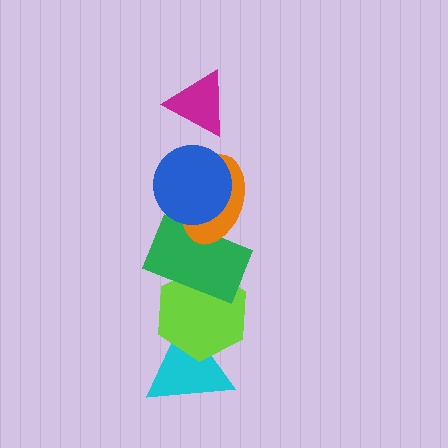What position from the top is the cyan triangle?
The cyan triangle is 6th from the top.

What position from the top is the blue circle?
The blue circle is 2nd from the top.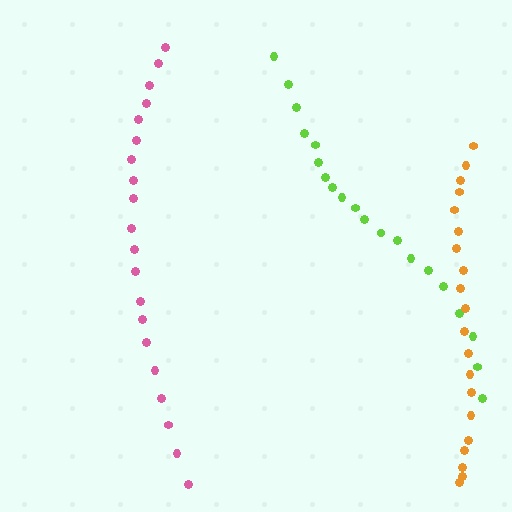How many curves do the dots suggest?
There are 3 distinct paths.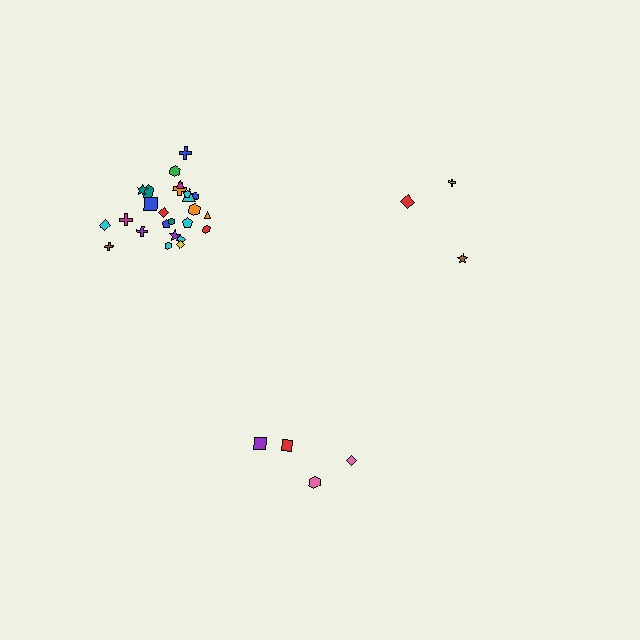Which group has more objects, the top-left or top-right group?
The top-left group.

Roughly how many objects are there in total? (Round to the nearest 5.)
Roughly 30 objects in total.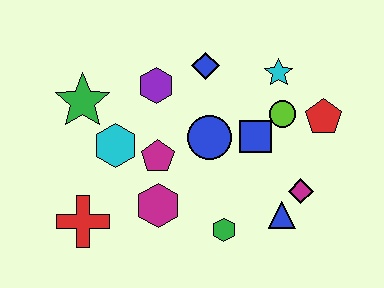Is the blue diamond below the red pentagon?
No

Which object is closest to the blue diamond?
The purple hexagon is closest to the blue diamond.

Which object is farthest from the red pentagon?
The red cross is farthest from the red pentagon.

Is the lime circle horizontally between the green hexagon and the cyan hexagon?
No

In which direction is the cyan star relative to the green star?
The cyan star is to the right of the green star.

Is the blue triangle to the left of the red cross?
No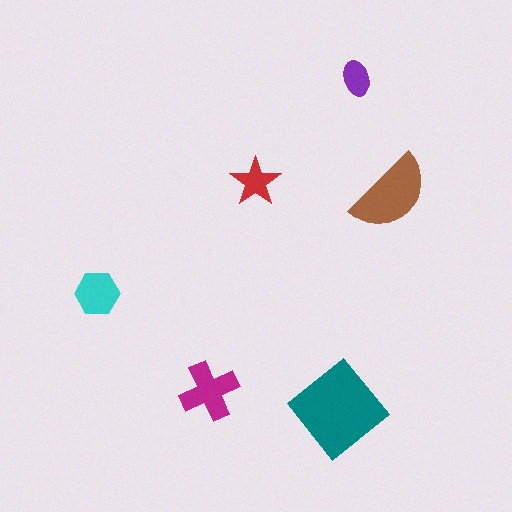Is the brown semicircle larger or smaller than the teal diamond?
Smaller.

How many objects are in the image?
There are 6 objects in the image.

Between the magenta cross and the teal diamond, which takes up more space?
The teal diamond.